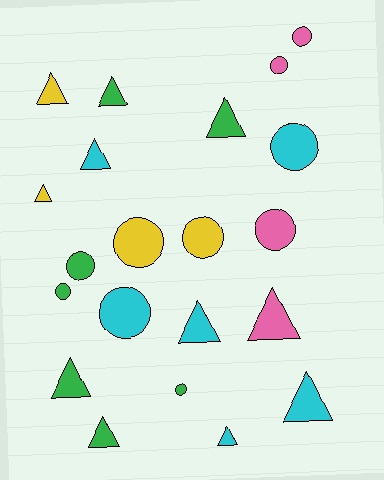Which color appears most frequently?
Green, with 7 objects.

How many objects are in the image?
There are 21 objects.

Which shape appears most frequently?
Triangle, with 11 objects.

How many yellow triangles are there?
There are 2 yellow triangles.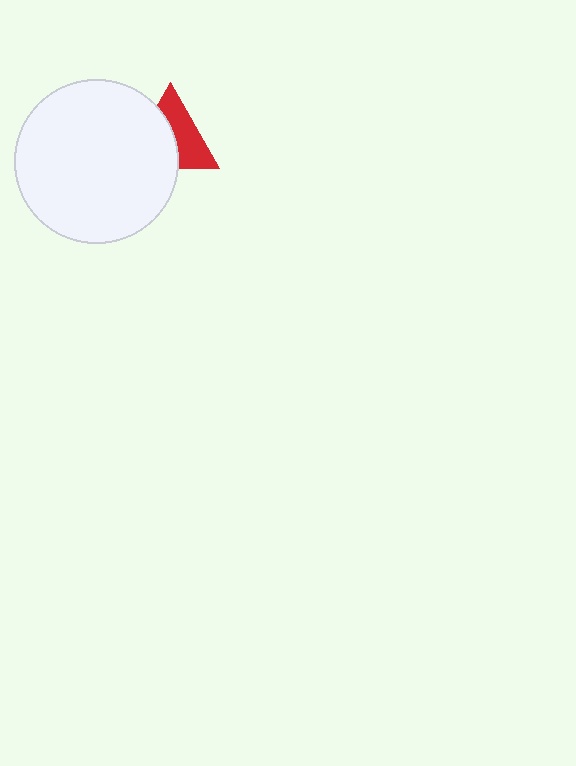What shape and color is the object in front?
The object in front is a white circle.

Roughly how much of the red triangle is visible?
About half of it is visible (roughly 50%).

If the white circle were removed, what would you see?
You would see the complete red triangle.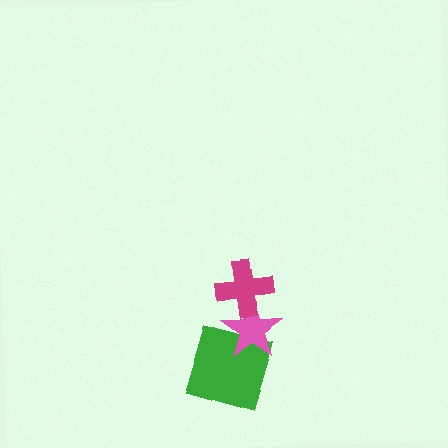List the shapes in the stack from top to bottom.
From top to bottom: the magenta cross, the pink star, the green square.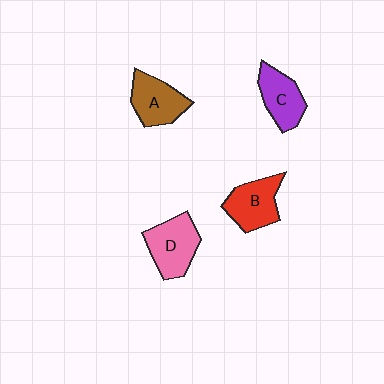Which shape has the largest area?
Shape D (pink).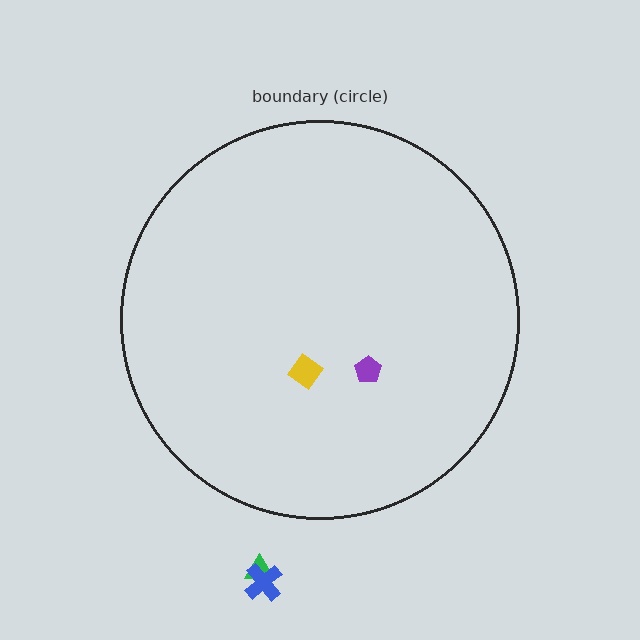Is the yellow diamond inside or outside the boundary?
Inside.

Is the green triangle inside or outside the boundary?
Outside.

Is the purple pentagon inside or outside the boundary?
Inside.